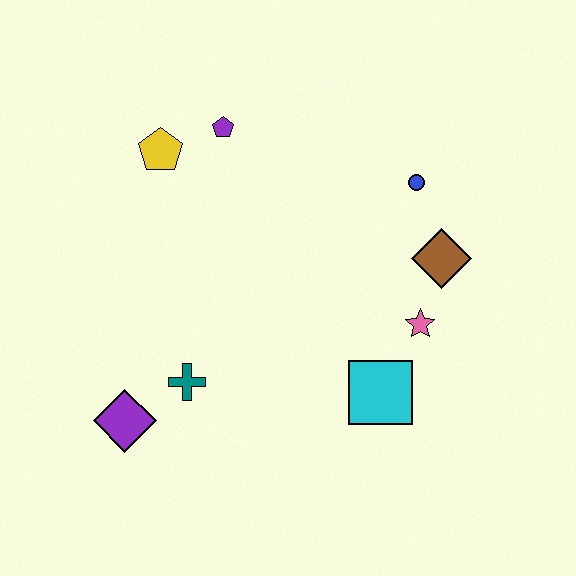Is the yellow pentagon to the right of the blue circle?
No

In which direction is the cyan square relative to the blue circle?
The cyan square is below the blue circle.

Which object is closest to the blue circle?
The brown diamond is closest to the blue circle.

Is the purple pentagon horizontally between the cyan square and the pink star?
No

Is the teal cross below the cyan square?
No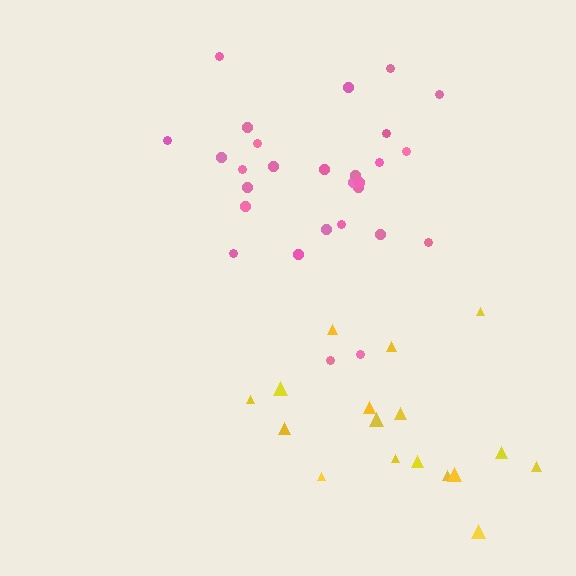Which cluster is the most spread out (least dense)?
Yellow.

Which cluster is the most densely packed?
Pink.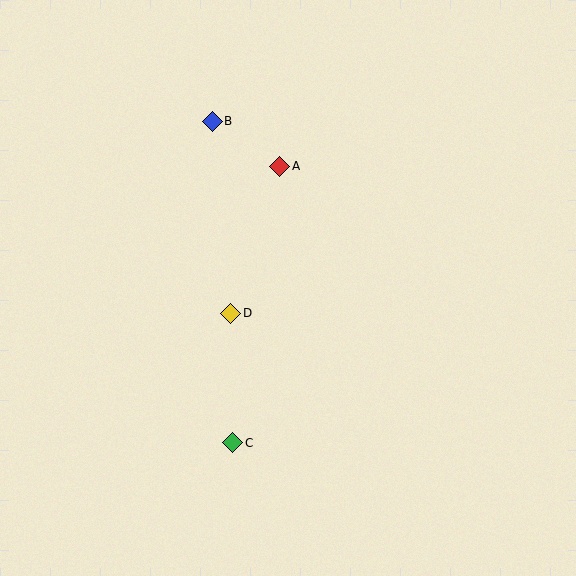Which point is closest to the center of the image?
Point D at (231, 313) is closest to the center.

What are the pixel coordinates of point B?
Point B is at (212, 121).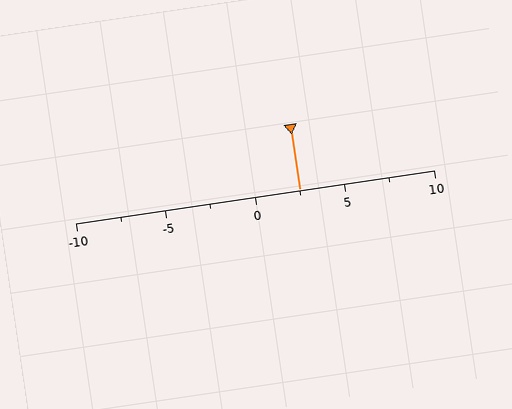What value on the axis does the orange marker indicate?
The marker indicates approximately 2.5.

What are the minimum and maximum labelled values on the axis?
The axis runs from -10 to 10.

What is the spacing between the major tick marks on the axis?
The major ticks are spaced 5 apart.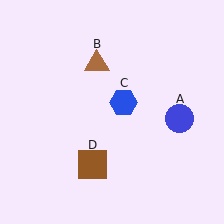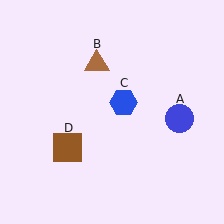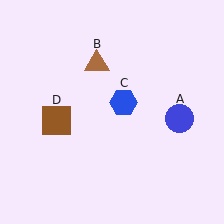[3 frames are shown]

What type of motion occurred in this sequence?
The brown square (object D) rotated clockwise around the center of the scene.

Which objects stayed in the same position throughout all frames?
Blue circle (object A) and brown triangle (object B) and blue hexagon (object C) remained stationary.